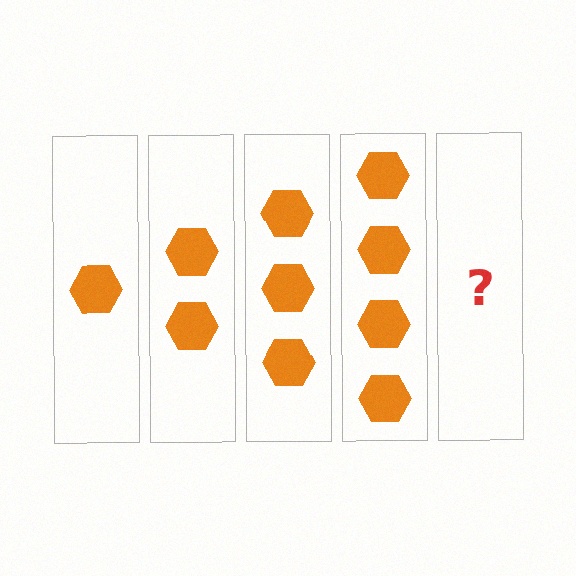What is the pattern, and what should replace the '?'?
The pattern is that each step adds one more hexagon. The '?' should be 5 hexagons.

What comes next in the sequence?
The next element should be 5 hexagons.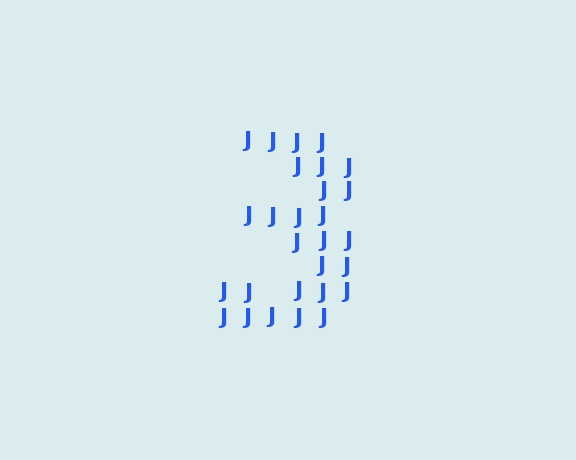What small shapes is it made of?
It is made of small letter J's.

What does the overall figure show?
The overall figure shows the digit 3.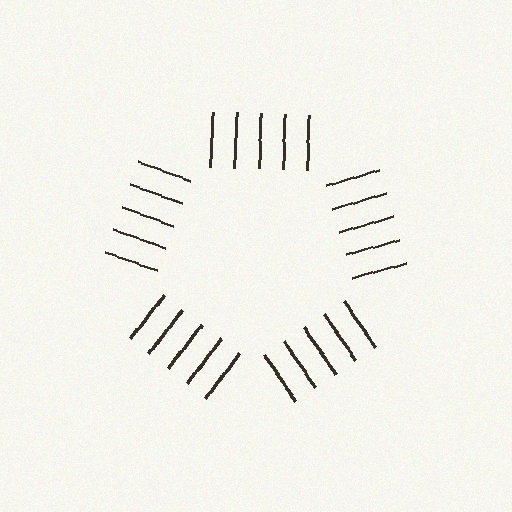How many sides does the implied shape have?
5 sides — the line-ends trace a pentagon.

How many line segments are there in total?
25 — 5 along each of the 5 edges.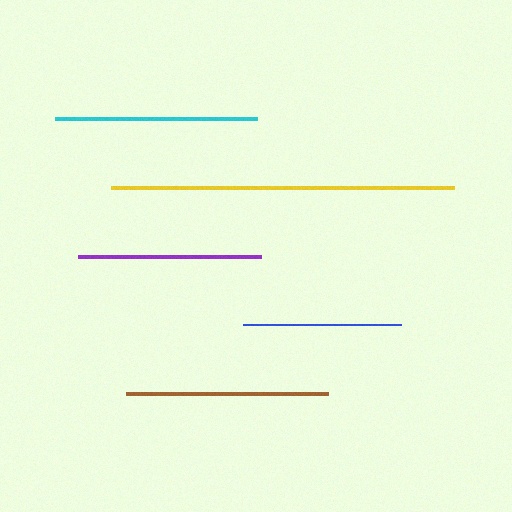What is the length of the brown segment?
The brown segment is approximately 203 pixels long.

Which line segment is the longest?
The yellow line is the longest at approximately 343 pixels.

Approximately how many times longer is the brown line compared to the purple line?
The brown line is approximately 1.1 times the length of the purple line.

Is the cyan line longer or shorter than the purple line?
The cyan line is longer than the purple line.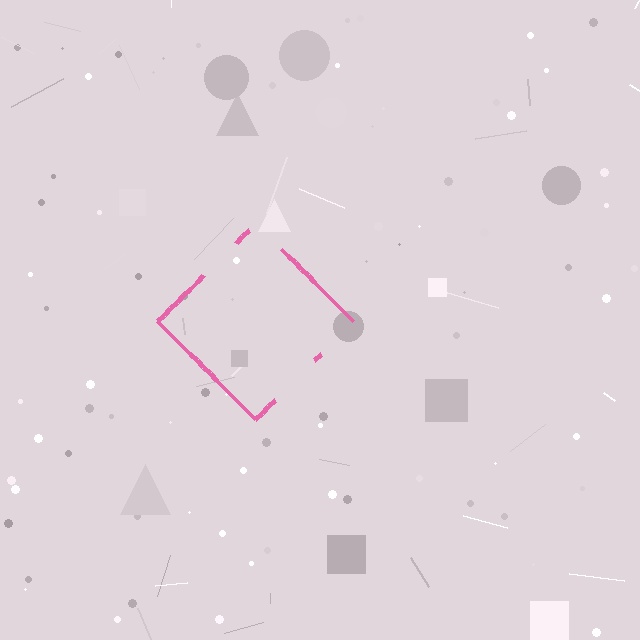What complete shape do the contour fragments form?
The contour fragments form a diamond.